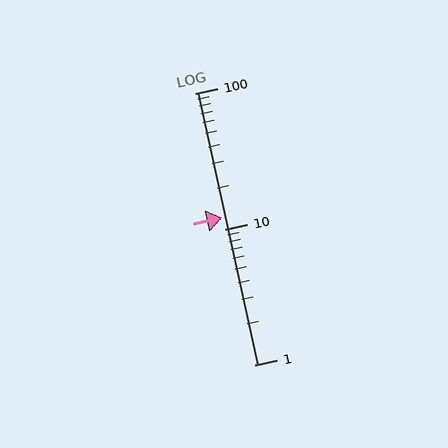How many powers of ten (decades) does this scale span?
The scale spans 2 decades, from 1 to 100.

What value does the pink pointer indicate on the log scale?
The pointer indicates approximately 12.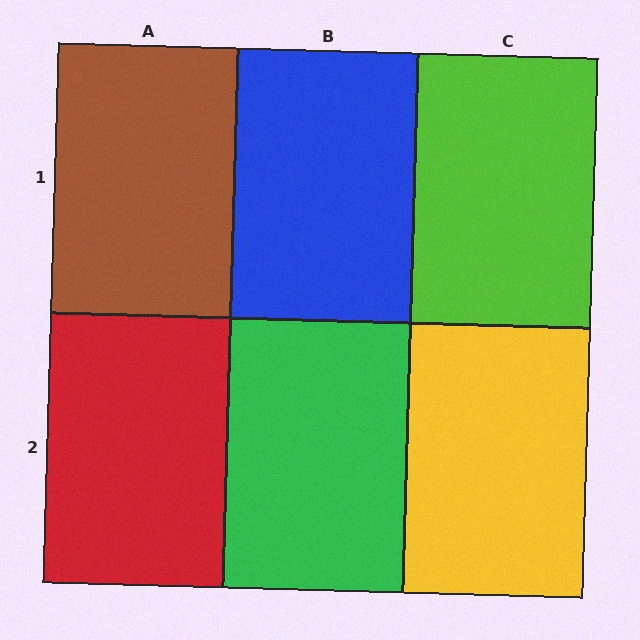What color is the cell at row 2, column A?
Red.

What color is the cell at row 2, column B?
Green.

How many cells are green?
1 cell is green.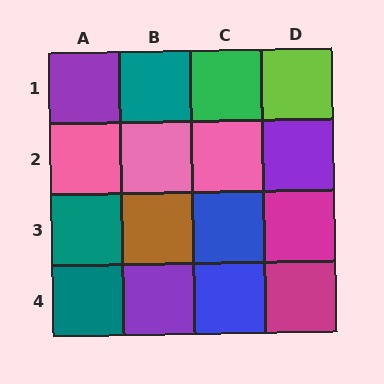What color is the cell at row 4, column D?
Magenta.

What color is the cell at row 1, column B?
Teal.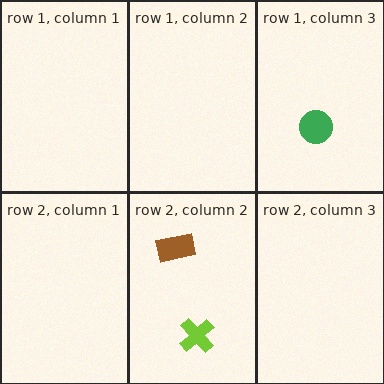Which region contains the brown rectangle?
The row 2, column 2 region.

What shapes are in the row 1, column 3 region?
The green circle.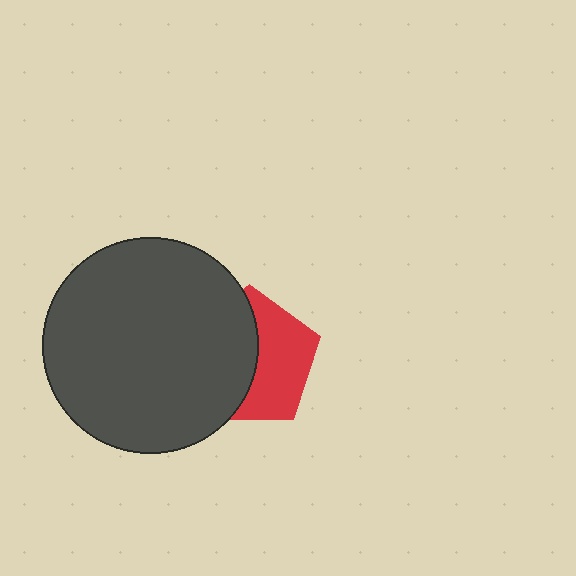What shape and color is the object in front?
The object in front is a dark gray circle.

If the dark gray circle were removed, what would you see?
You would see the complete red pentagon.